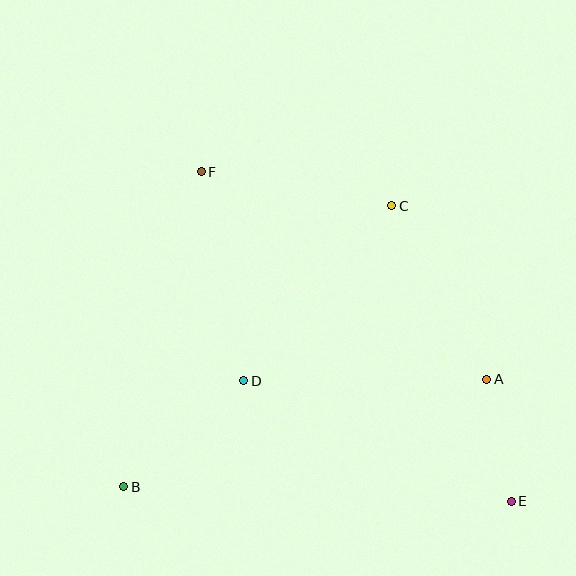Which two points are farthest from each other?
Points E and F are farthest from each other.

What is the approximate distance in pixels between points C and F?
The distance between C and F is approximately 193 pixels.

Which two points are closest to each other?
Points A and E are closest to each other.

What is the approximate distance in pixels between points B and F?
The distance between B and F is approximately 324 pixels.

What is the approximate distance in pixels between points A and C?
The distance between A and C is approximately 198 pixels.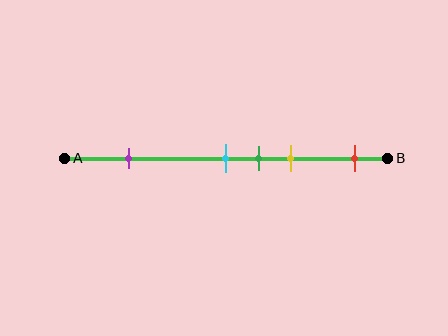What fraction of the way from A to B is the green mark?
The green mark is approximately 60% (0.6) of the way from A to B.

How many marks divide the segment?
There are 5 marks dividing the segment.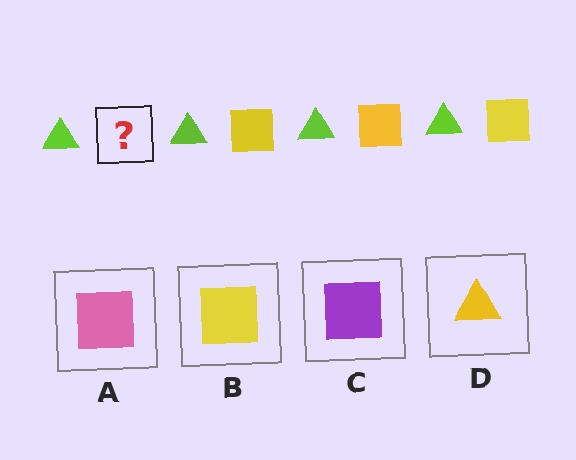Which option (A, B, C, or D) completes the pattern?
B.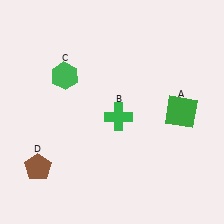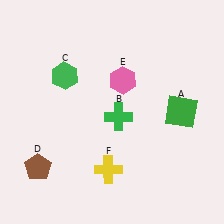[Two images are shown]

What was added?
A pink hexagon (E), a yellow cross (F) were added in Image 2.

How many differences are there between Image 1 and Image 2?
There are 2 differences between the two images.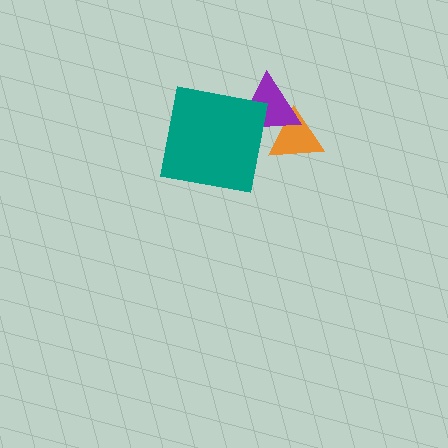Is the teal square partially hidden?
No, no other shape covers it.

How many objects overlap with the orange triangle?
1 object overlaps with the orange triangle.